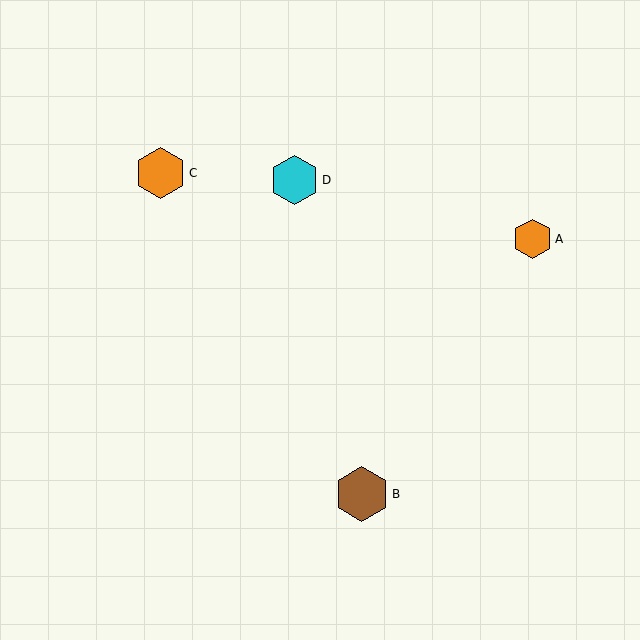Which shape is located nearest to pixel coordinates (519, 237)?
The orange hexagon (labeled A) at (533, 239) is nearest to that location.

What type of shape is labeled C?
Shape C is an orange hexagon.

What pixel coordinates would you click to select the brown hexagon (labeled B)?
Click at (362, 494) to select the brown hexagon B.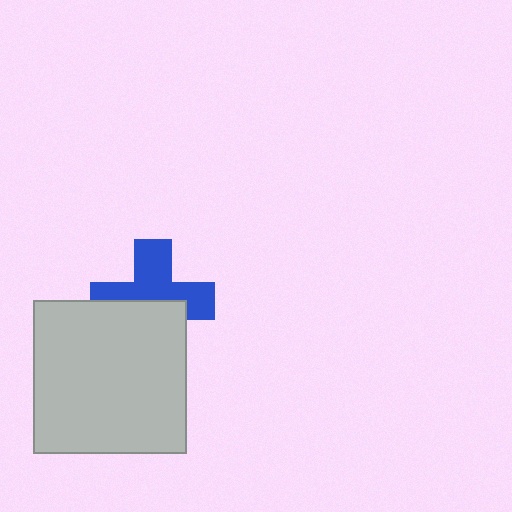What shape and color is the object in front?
The object in front is a light gray square.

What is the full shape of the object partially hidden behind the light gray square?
The partially hidden object is a blue cross.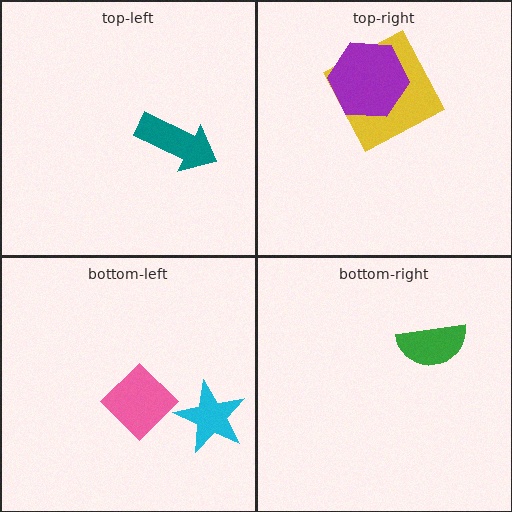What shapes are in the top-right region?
The yellow square, the purple hexagon.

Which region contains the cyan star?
The bottom-left region.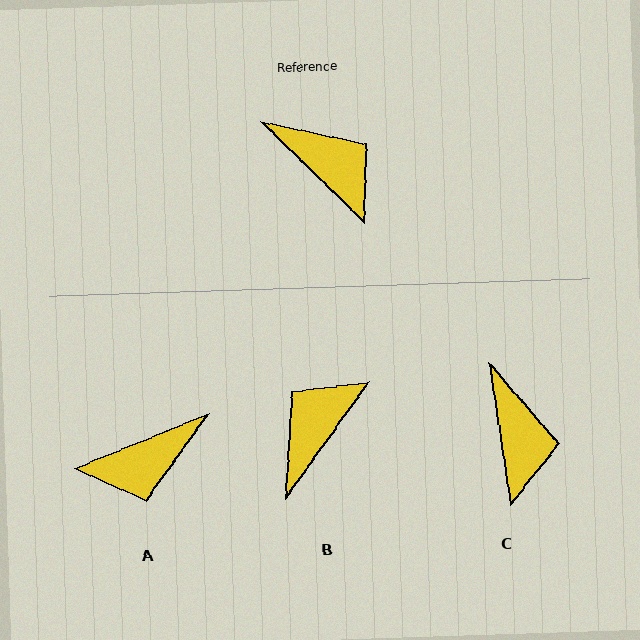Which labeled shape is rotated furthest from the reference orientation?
A, about 114 degrees away.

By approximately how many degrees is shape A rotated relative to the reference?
Approximately 114 degrees clockwise.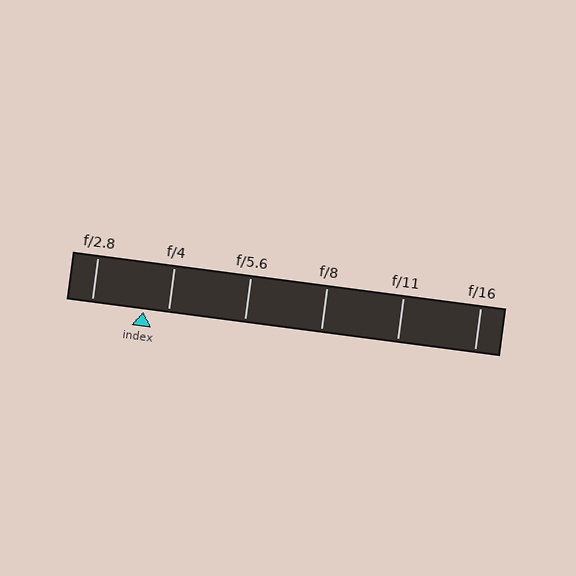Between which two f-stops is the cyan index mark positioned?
The index mark is between f/2.8 and f/4.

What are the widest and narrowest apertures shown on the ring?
The widest aperture shown is f/2.8 and the narrowest is f/16.